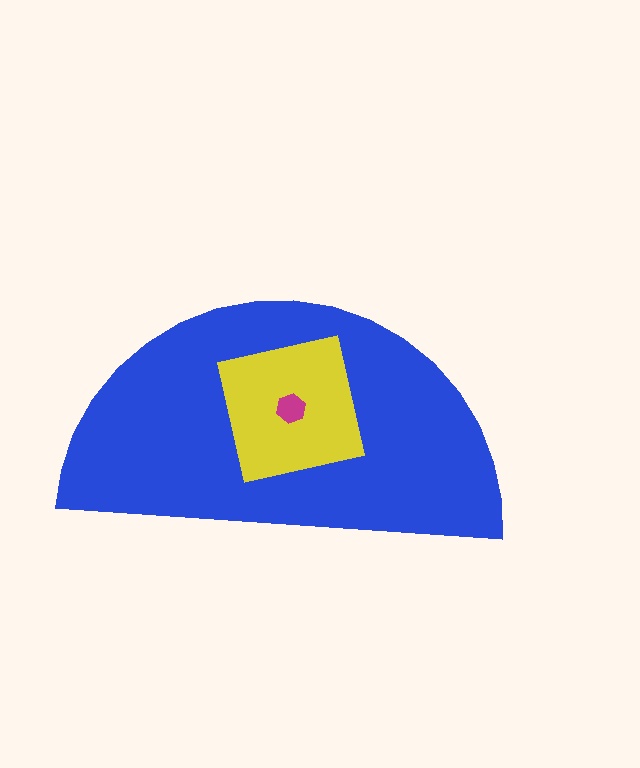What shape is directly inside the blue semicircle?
The yellow square.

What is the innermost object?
The magenta hexagon.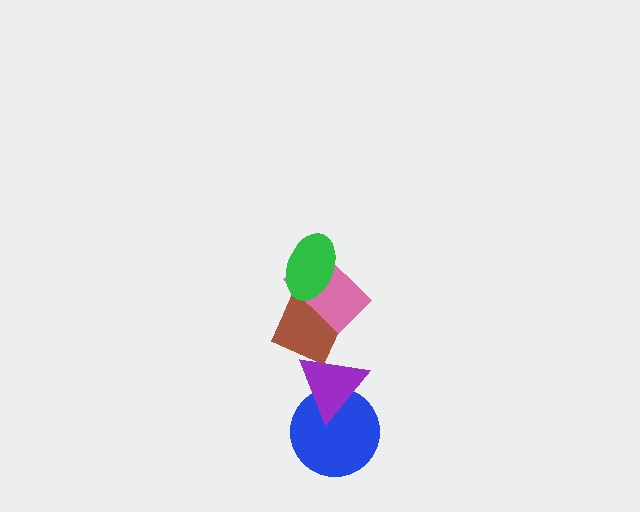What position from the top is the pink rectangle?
The pink rectangle is 2nd from the top.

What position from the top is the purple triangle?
The purple triangle is 4th from the top.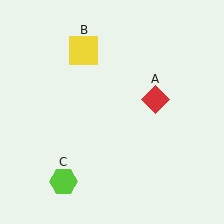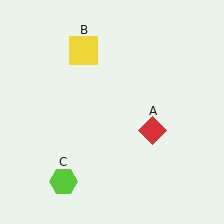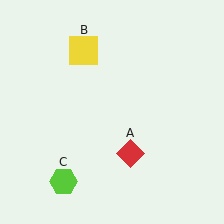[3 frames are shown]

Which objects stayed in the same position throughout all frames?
Yellow square (object B) and lime hexagon (object C) remained stationary.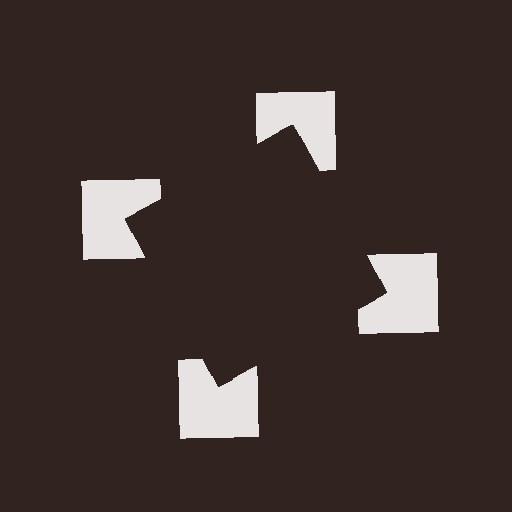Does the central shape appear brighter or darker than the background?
It typically appears slightly darker than the background, even though no actual brightness change is drawn.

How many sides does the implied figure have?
4 sides.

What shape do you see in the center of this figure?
An illusory square — its edges are inferred from the aligned wedge cuts in the notched squares, not physically drawn.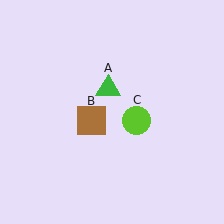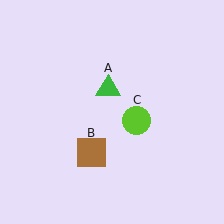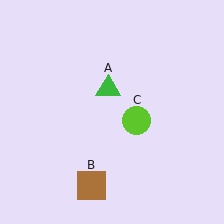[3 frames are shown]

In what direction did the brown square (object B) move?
The brown square (object B) moved down.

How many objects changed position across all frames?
1 object changed position: brown square (object B).